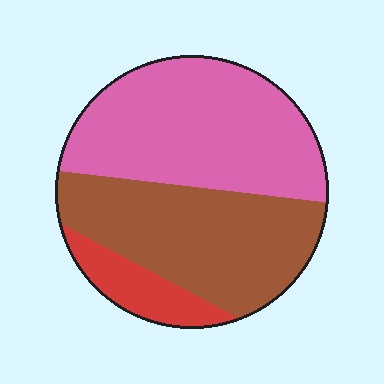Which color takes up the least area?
Red, at roughly 10%.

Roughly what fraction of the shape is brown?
Brown covers 41% of the shape.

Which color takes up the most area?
Pink, at roughly 50%.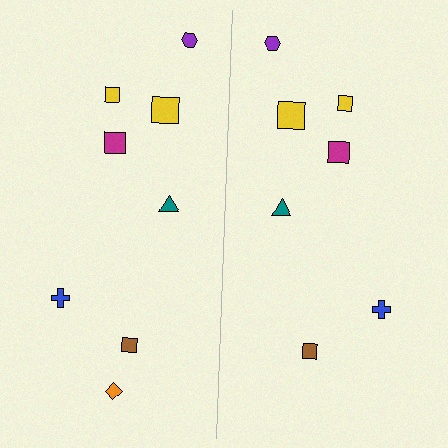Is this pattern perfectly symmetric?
No, the pattern is not perfectly symmetric. A orange diamond is missing from the right side.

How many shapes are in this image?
There are 15 shapes in this image.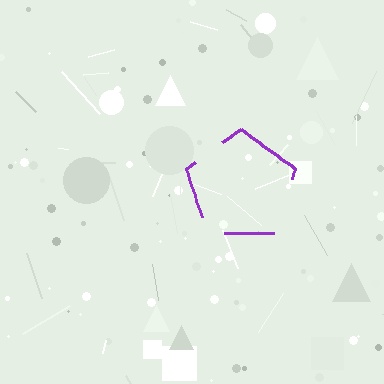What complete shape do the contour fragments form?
The contour fragments form a pentagon.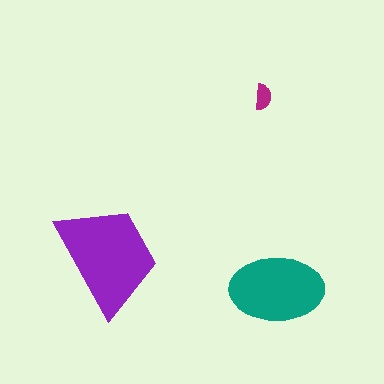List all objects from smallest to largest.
The magenta semicircle, the teal ellipse, the purple trapezoid.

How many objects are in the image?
There are 3 objects in the image.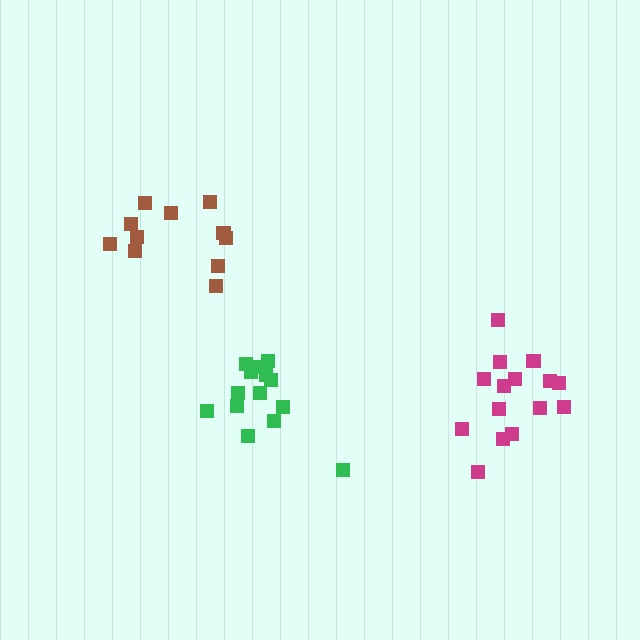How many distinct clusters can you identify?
There are 3 distinct clusters.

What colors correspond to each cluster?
The clusters are colored: magenta, green, brown.